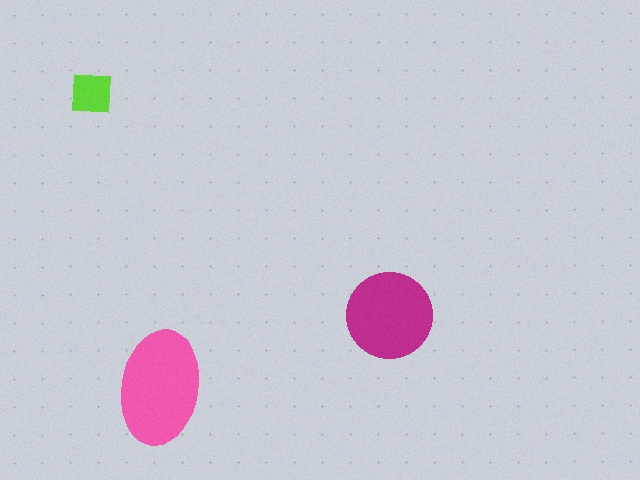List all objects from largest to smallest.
The pink ellipse, the magenta circle, the lime square.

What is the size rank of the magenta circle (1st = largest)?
2nd.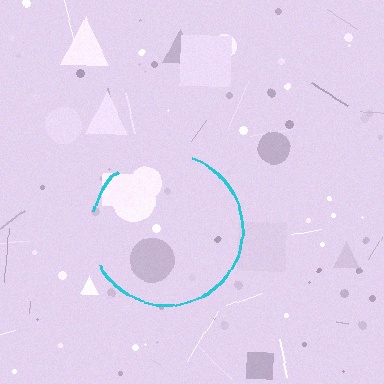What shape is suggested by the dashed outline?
The dashed outline suggests a circle.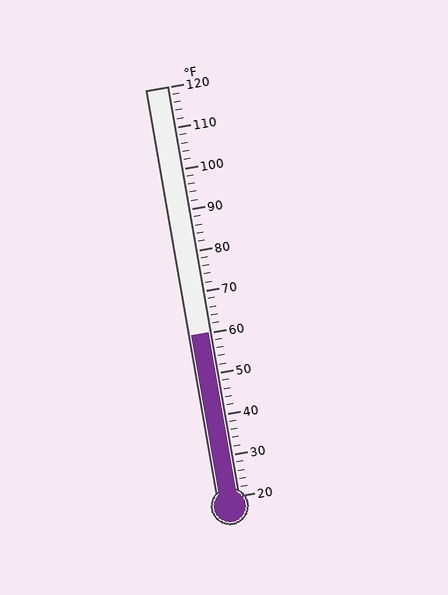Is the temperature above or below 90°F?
The temperature is below 90°F.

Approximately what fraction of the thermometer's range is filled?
The thermometer is filled to approximately 40% of its range.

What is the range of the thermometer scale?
The thermometer scale ranges from 20°F to 120°F.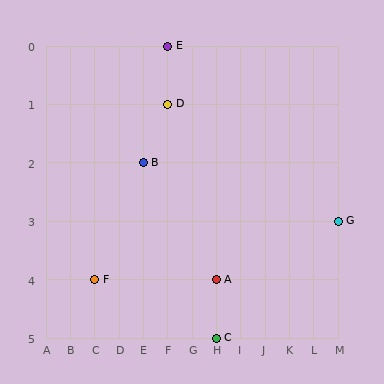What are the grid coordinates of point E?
Point E is at grid coordinates (F, 0).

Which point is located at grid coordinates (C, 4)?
Point F is at (C, 4).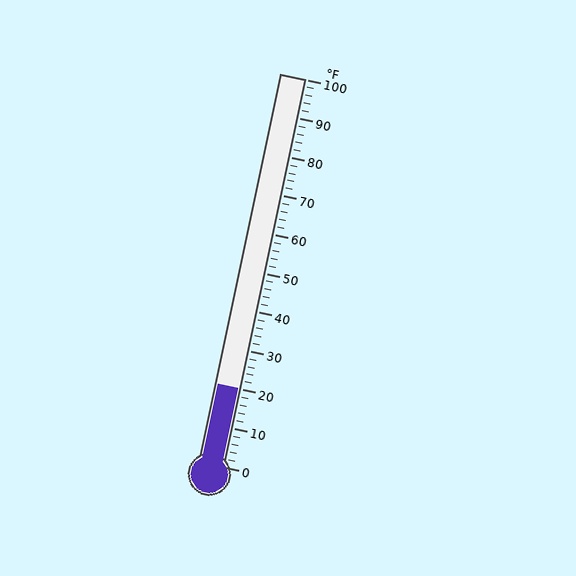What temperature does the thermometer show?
The thermometer shows approximately 20°F.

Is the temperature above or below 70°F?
The temperature is below 70°F.